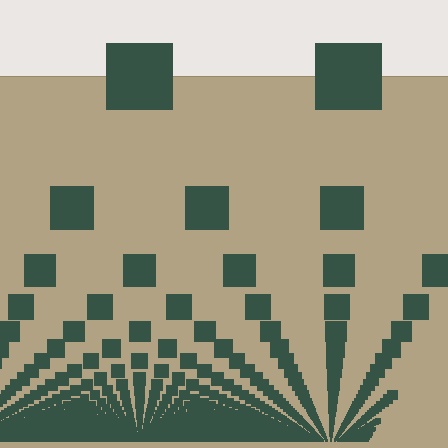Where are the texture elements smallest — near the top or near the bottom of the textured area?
Near the bottom.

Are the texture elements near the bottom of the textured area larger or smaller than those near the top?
Smaller. The gradient is inverted — elements near the bottom are smaller and denser.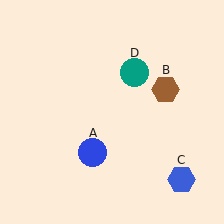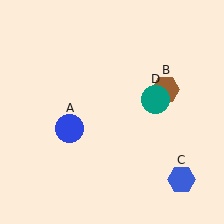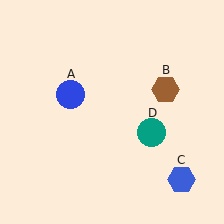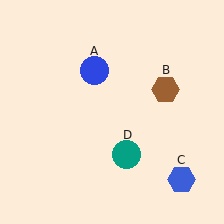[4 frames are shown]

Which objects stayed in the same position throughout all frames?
Brown hexagon (object B) and blue hexagon (object C) remained stationary.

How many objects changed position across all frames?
2 objects changed position: blue circle (object A), teal circle (object D).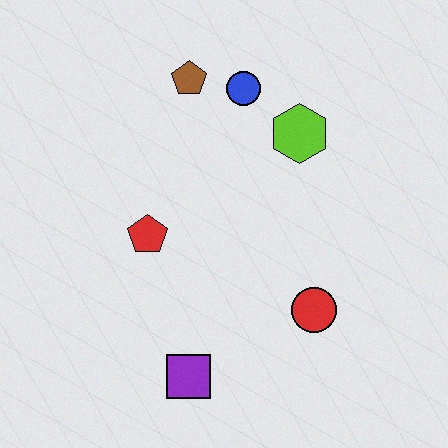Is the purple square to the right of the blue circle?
No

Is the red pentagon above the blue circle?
No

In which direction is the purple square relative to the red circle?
The purple square is to the left of the red circle.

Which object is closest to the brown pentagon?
The blue circle is closest to the brown pentagon.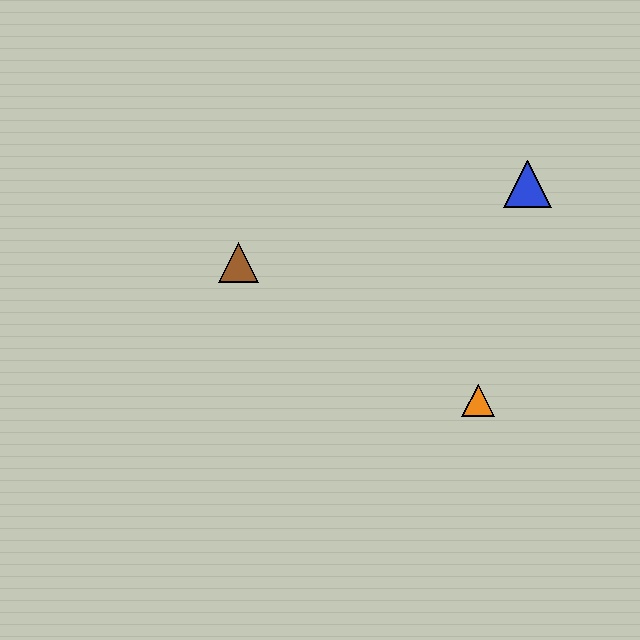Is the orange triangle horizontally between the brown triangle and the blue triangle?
Yes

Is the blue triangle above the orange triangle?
Yes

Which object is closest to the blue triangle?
The orange triangle is closest to the blue triangle.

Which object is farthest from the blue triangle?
The brown triangle is farthest from the blue triangle.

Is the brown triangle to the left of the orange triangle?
Yes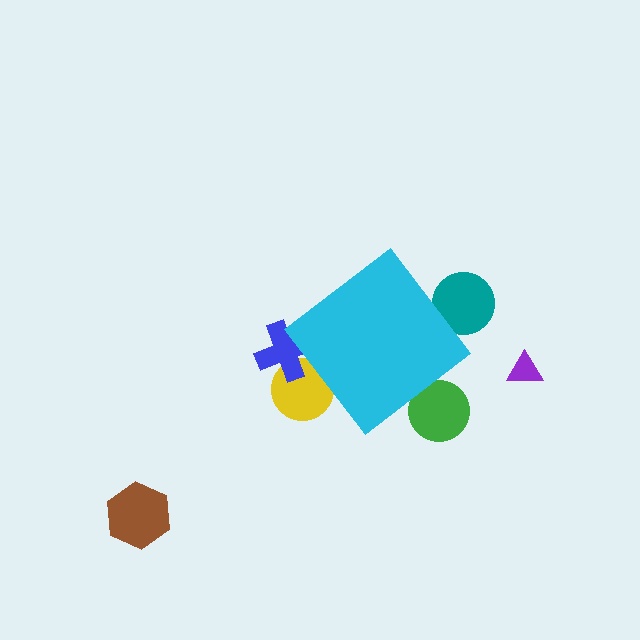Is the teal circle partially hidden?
Yes, the teal circle is partially hidden behind the cyan diamond.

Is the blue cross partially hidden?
Yes, the blue cross is partially hidden behind the cyan diamond.